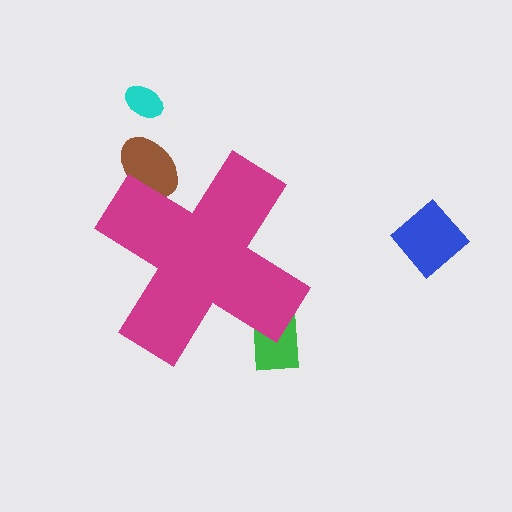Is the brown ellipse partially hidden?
Yes, the brown ellipse is partially hidden behind the magenta cross.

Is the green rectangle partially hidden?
Yes, the green rectangle is partially hidden behind the magenta cross.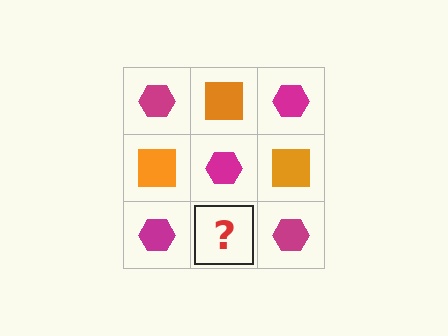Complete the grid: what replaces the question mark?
The question mark should be replaced with an orange square.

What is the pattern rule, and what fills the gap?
The rule is that it alternates magenta hexagon and orange square in a checkerboard pattern. The gap should be filled with an orange square.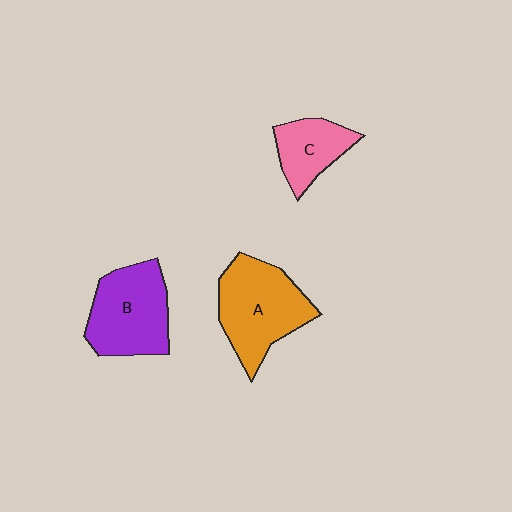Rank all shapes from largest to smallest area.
From largest to smallest: A (orange), B (purple), C (pink).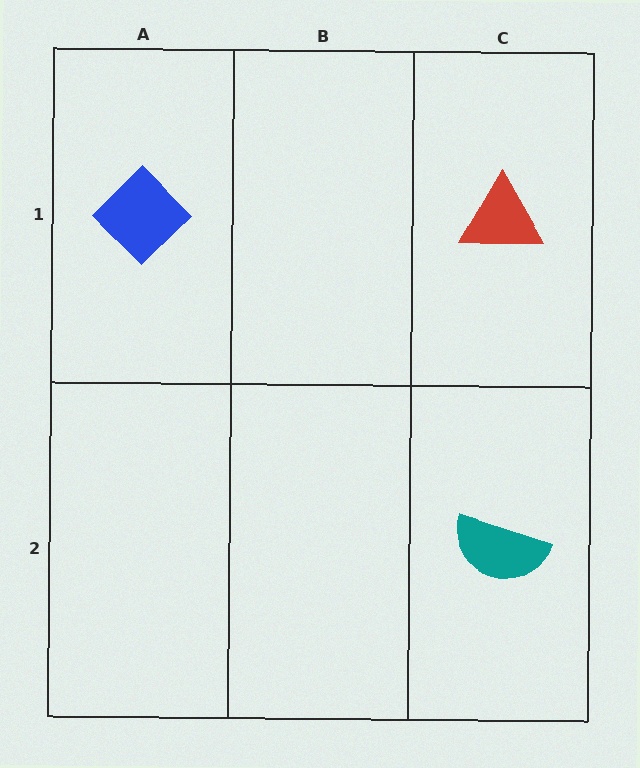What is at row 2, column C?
A teal semicircle.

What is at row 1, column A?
A blue diamond.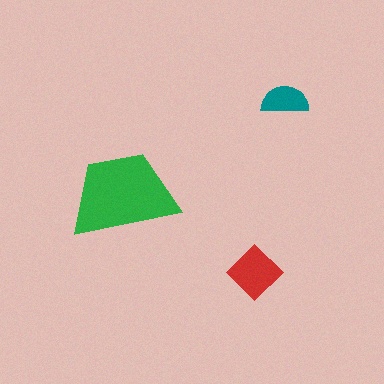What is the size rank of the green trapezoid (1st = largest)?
1st.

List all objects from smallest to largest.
The teal semicircle, the red diamond, the green trapezoid.